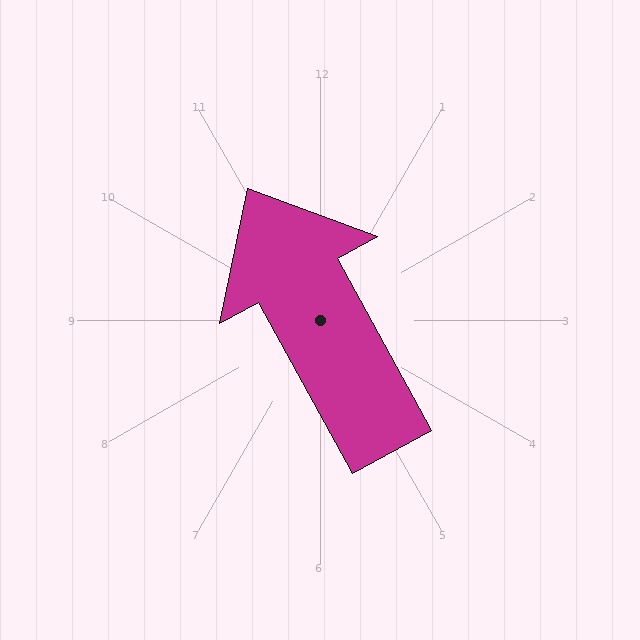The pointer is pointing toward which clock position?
Roughly 11 o'clock.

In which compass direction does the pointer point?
Northwest.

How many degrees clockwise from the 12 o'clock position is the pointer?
Approximately 331 degrees.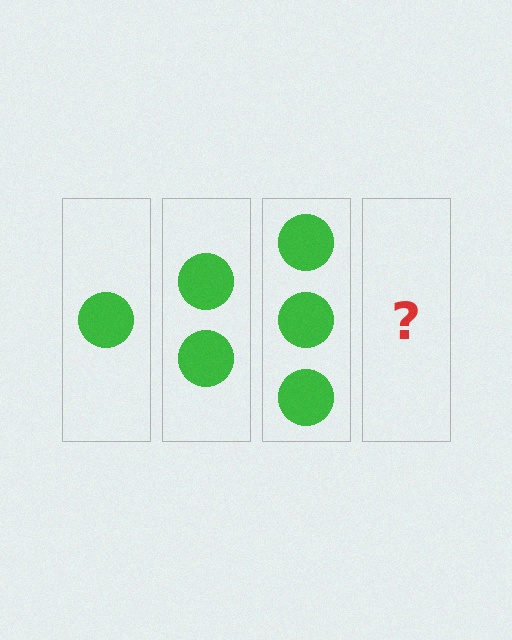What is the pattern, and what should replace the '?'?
The pattern is that each step adds one more circle. The '?' should be 4 circles.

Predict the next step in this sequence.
The next step is 4 circles.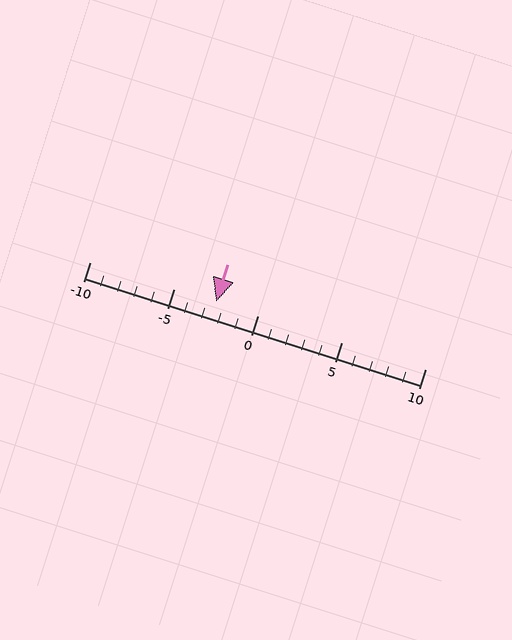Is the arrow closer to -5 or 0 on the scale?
The arrow is closer to 0.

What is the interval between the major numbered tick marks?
The major tick marks are spaced 5 units apart.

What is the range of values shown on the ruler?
The ruler shows values from -10 to 10.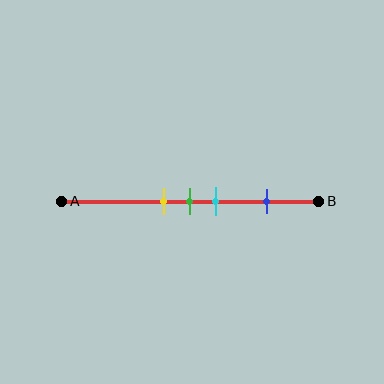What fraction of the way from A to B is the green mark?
The green mark is approximately 50% (0.5) of the way from A to B.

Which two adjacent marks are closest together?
The yellow and green marks are the closest adjacent pair.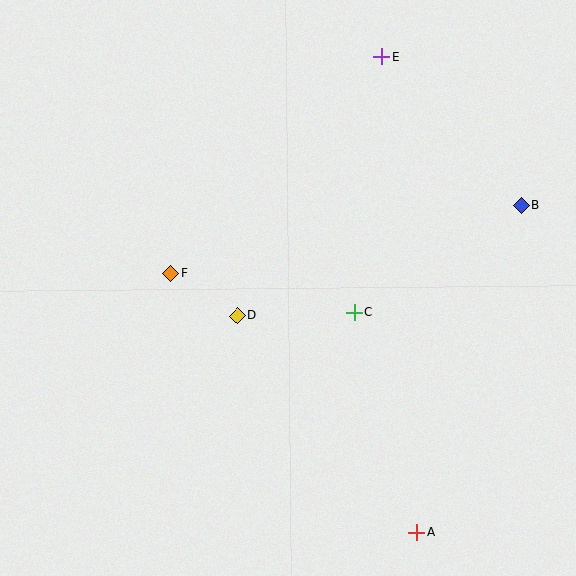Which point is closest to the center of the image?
Point D at (238, 316) is closest to the center.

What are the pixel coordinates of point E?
Point E is at (382, 57).